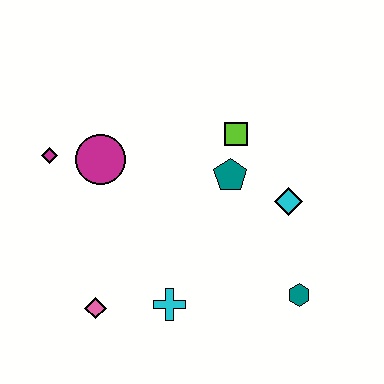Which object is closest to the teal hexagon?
The cyan diamond is closest to the teal hexagon.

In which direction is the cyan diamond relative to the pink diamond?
The cyan diamond is to the right of the pink diamond.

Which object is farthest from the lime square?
The pink diamond is farthest from the lime square.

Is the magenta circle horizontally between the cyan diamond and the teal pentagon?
No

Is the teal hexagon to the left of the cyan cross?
No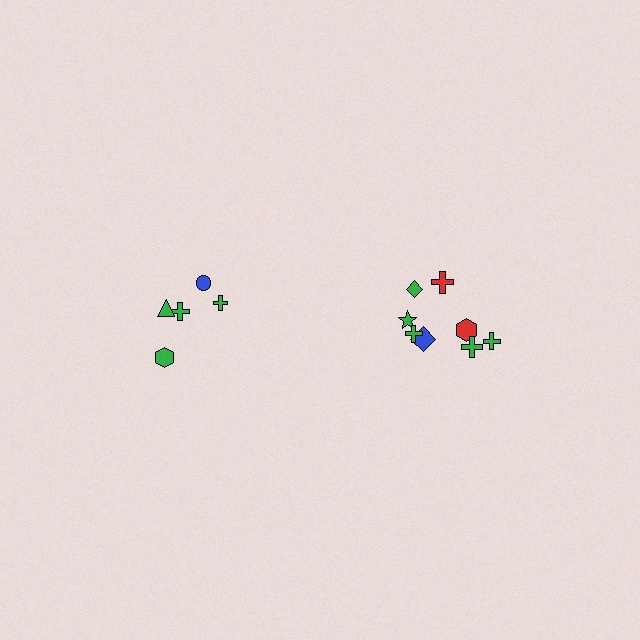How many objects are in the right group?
There are 8 objects.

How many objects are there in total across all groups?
There are 13 objects.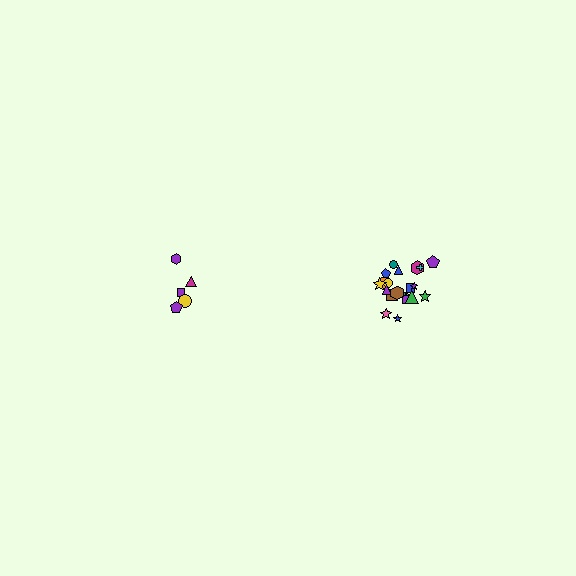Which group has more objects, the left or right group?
The right group.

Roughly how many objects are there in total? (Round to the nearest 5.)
Roughly 25 objects in total.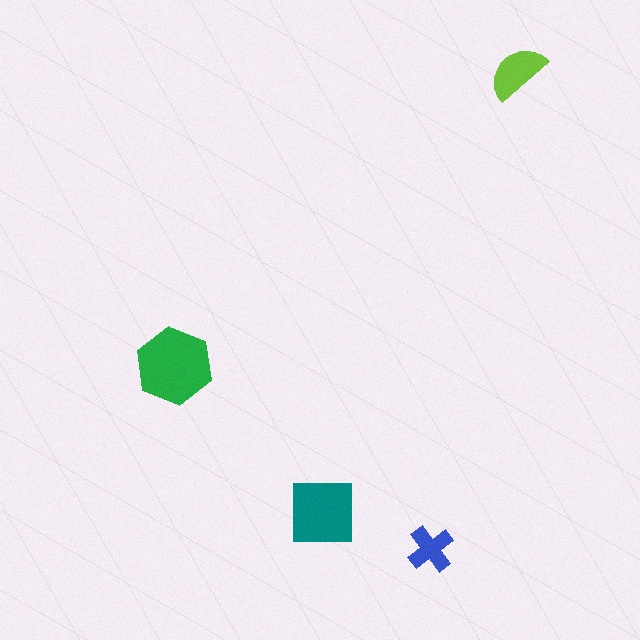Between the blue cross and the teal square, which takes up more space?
The teal square.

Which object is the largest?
The green hexagon.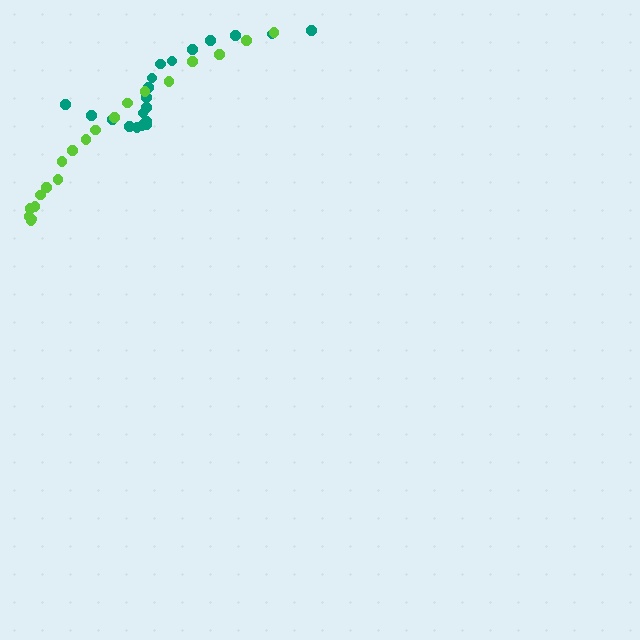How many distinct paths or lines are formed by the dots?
There are 2 distinct paths.